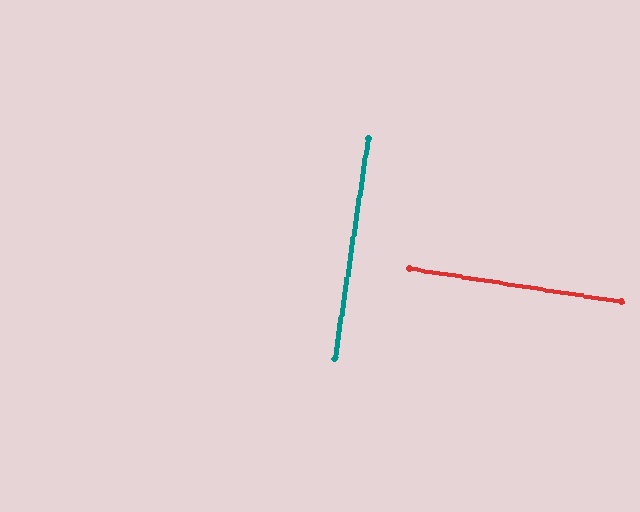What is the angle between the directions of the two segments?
Approximately 90 degrees.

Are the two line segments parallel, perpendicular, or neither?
Perpendicular — they meet at approximately 90°.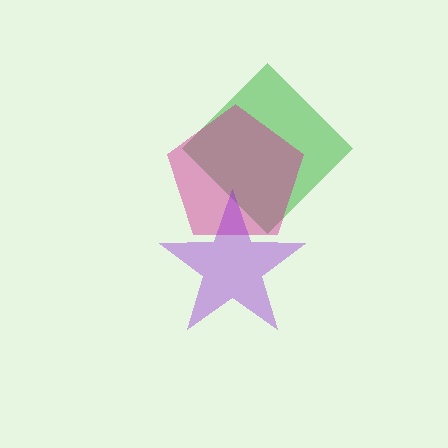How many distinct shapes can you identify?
There are 3 distinct shapes: a green diamond, a magenta pentagon, a purple star.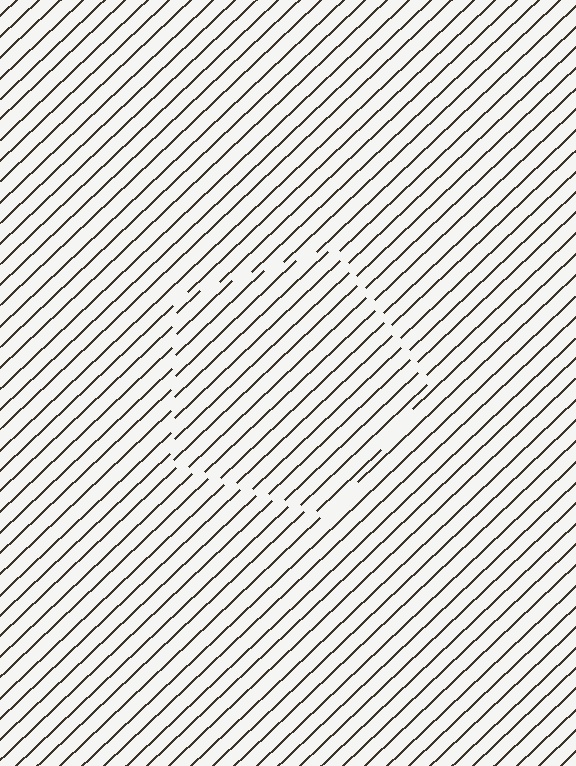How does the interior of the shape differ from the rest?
The interior of the shape contains the same grating, shifted by half a period — the contour is defined by the phase discontinuity where line-ends from the inner and outer gratings abut.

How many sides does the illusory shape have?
5 sides — the line-ends trace a pentagon.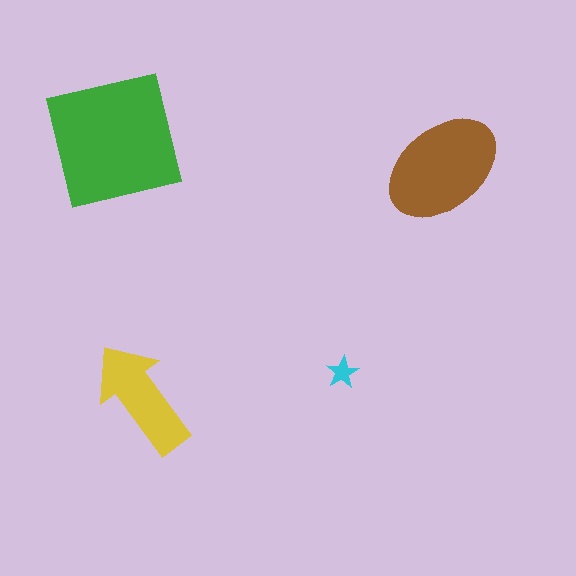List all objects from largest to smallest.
The green square, the brown ellipse, the yellow arrow, the cyan star.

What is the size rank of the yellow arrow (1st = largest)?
3rd.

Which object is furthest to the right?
The brown ellipse is rightmost.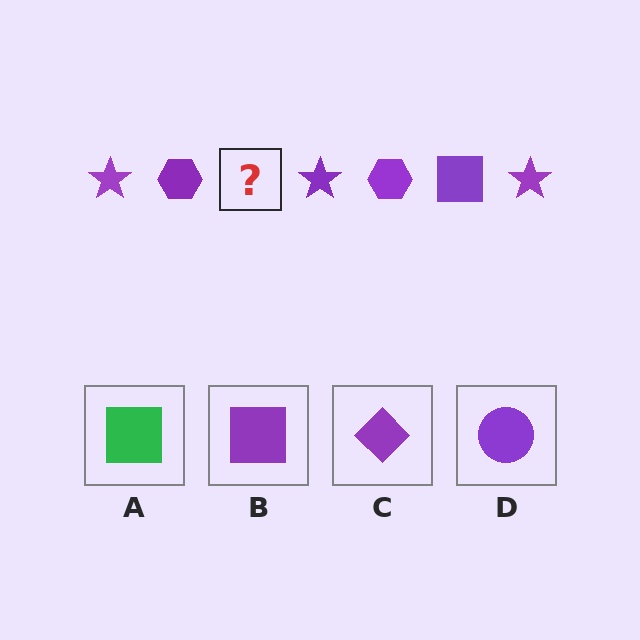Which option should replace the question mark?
Option B.